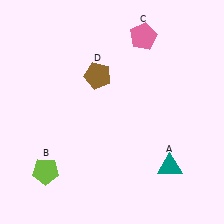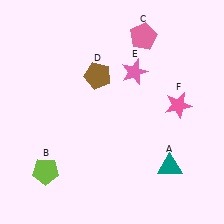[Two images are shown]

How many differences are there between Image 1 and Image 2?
There are 2 differences between the two images.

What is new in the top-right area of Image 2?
A pink star (E) was added in the top-right area of Image 2.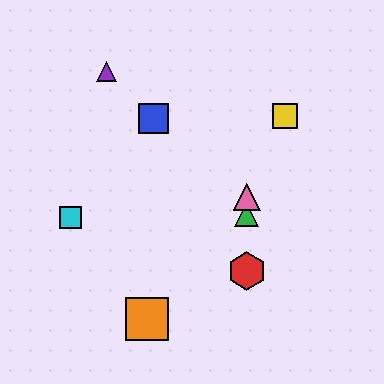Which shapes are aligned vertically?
The red hexagon, the green triangle, the pink triangle are aligned vertically.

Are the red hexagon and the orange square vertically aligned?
No, the red hexagon is at x≈247 and the orange square is at x≈147.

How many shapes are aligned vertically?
3 shapes (the red hexagon, the green triangle, the pink triangle) are aligned vertically.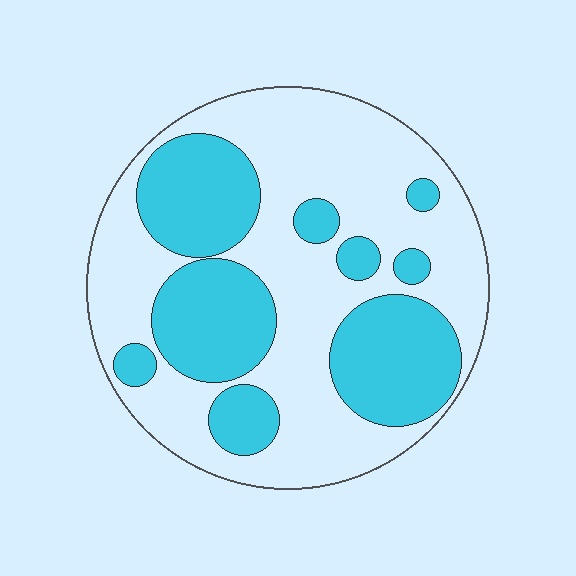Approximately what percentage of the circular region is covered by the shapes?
Approximately 40%.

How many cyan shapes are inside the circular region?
9.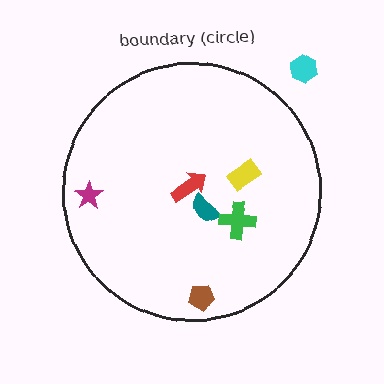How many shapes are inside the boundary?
6 inside, 1 outside.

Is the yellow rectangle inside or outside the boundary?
Inside.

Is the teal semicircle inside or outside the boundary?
Inside.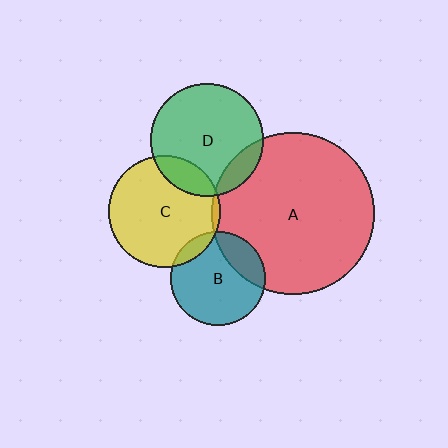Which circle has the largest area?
Circle A (red).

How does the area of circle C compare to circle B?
Approximately 1.4 times.